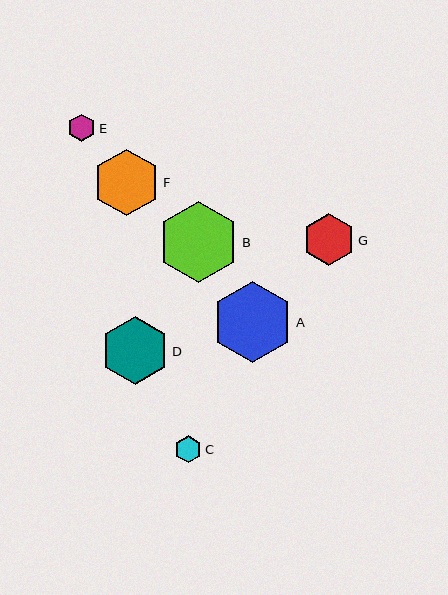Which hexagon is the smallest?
Hexagon C is the smallest with a size of approximately 27 pixels.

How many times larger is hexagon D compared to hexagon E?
Hexagon D is approximately 2.4 times the size of hexagon E.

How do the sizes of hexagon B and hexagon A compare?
Hexagon B and hexagon A are approximately the same size.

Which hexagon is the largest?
Hexagon B is the largest with a size of approximately 81 pixels.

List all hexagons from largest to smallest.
From largest to smallest: B, A, D, F, G, E, C.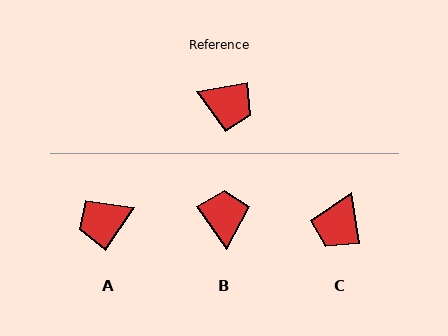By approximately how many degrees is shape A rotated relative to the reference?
Approximately 134 degrees clockwise.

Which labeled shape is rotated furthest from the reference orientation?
A, about 134 degrees away.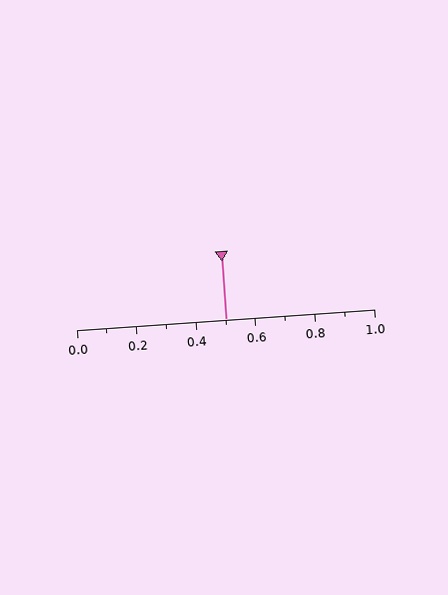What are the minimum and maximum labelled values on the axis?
The axis runs from 0.0 to 1.0.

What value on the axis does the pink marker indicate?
The marker indicates approximately 0.5.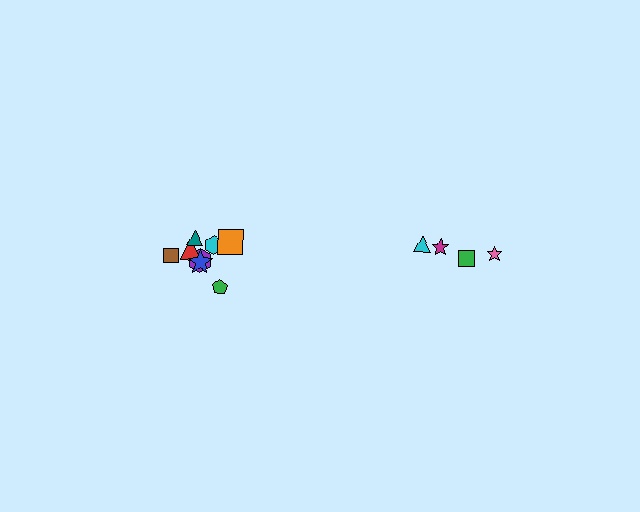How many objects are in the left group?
There are 8 objects.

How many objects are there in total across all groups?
There are 12 objects.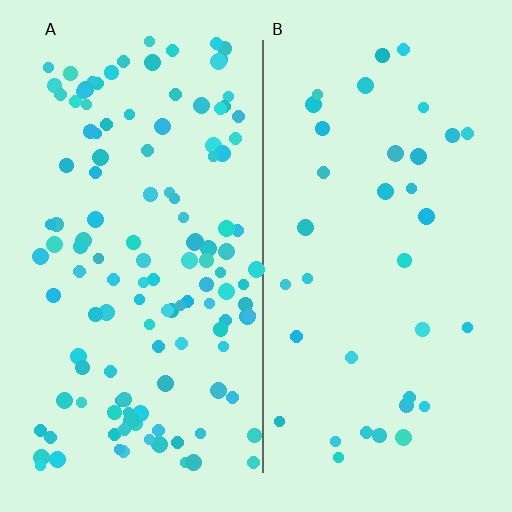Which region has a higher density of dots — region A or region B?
A (the left).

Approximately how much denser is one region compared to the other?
Approximately 3.5× — region A over region B.